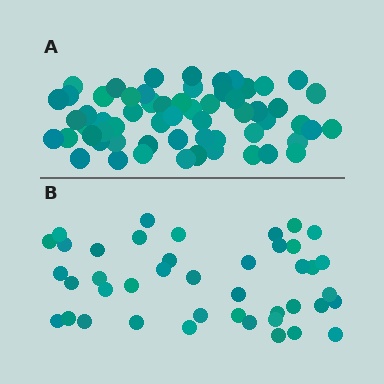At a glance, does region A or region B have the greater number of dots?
Region A (the top region) has more dots.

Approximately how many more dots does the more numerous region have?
Region A has approximately 20 more dots than region B.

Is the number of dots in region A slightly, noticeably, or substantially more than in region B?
Region A has noticeably more, but not dramatically so. The ratio is roughly 1.4 to 1.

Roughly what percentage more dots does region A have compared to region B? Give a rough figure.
About 45% more.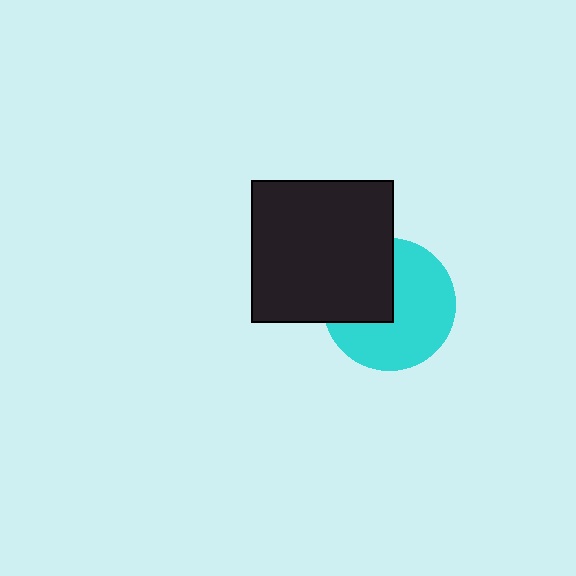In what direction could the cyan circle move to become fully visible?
The cyan circle could move toward the lower-right. That would shift it out from behind the black square entirely.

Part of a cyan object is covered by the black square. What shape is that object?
It is a circle.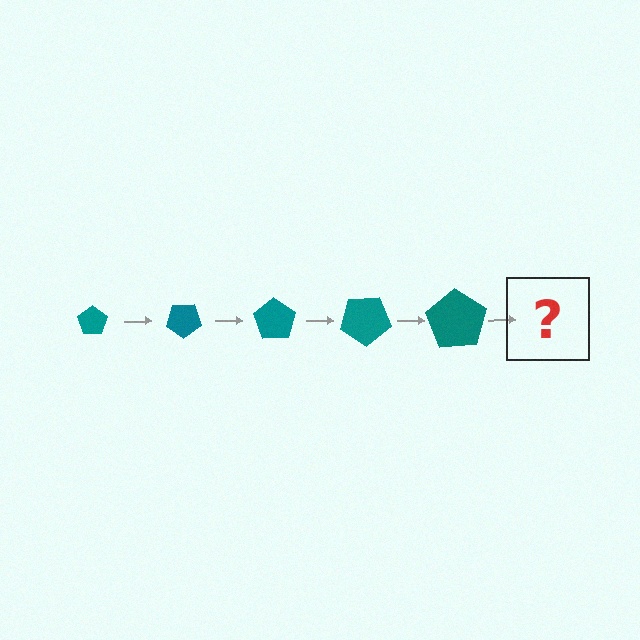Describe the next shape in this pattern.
It should be a pentagon, larger than the previous one and rotated 175 degrees from the start.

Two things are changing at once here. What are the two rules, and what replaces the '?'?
The two rules are that the pentagon grows larger each step and it rotates 35 degrees each step. The '?' should be a pentagon, larger than the previous one and rotated 175 degrees from the start.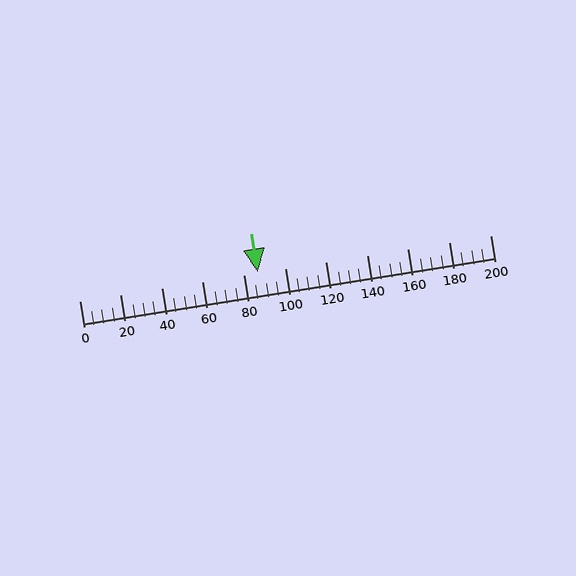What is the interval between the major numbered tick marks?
The major tick marks are spaced 20 units apart.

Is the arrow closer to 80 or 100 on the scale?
The arrow is closer to 80.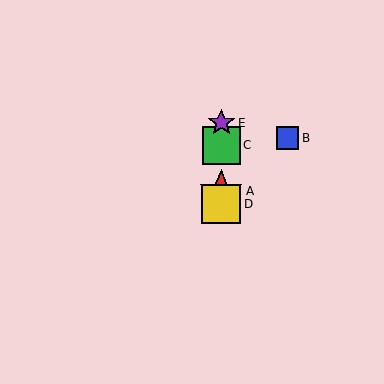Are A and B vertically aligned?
No, A is at x≈221 and B is at x≈288.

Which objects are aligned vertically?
Objects A, C, D, E are aligned vertically.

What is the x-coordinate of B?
Object B is at x≈288.